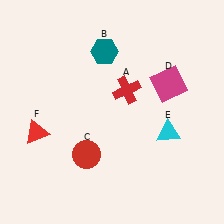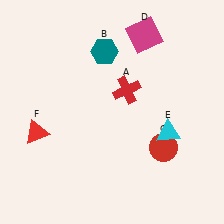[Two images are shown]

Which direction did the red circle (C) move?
The red circle (C) moved right.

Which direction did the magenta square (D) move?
The magenta square (D) moved up.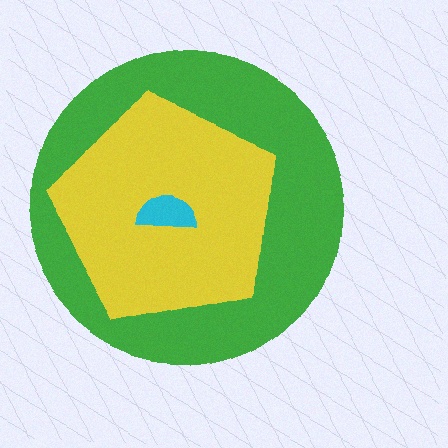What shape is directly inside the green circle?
The yellow pentagon.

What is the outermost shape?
The green circle.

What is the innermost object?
The cyan semicircle.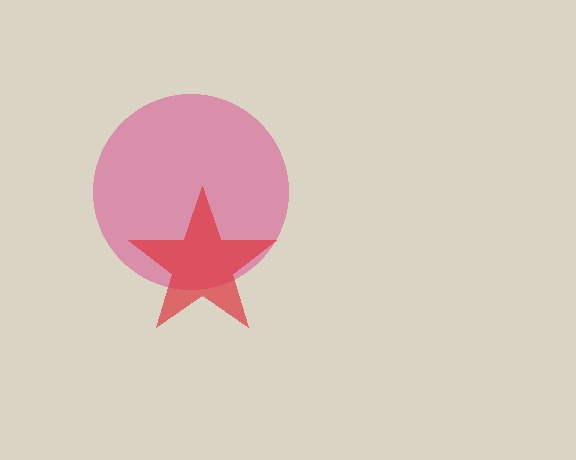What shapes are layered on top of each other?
The layered shapes are: a pink circle, a red star.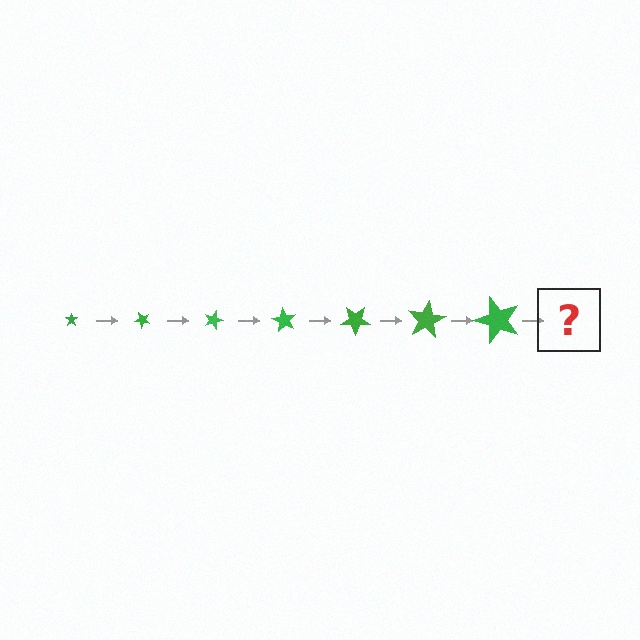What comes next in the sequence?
The next element should be a star, larger than the previous one and rotated 315 degrees from the start.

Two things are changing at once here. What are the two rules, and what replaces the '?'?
The two rules are that the star grows larger each step and it rotates 45 degrees each step. The '?' should be a star, larger than the previous one and rotated 315 degrees from the start.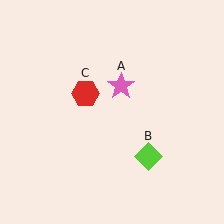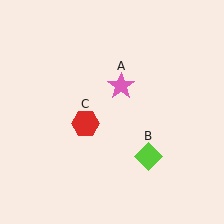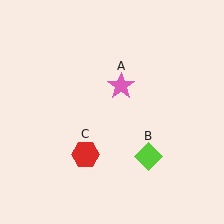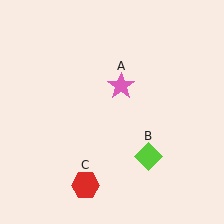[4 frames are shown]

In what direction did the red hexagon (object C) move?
The red hexagon (object C) moved down.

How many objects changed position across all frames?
1 object changed position: red hexagon (object C).